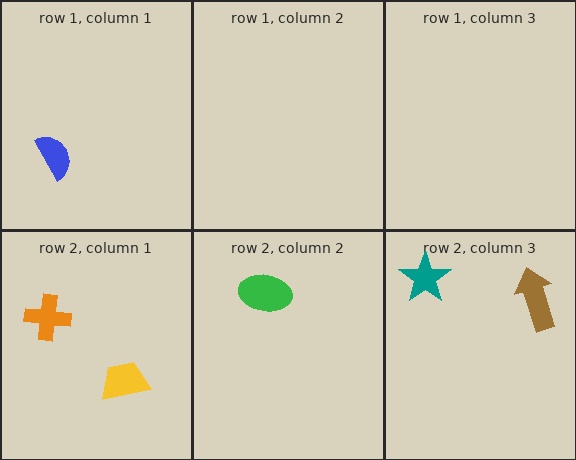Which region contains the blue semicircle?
The row 1, column 1 region.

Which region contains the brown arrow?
The row 2, column 3 region.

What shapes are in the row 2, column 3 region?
The brown arrow, the teal star.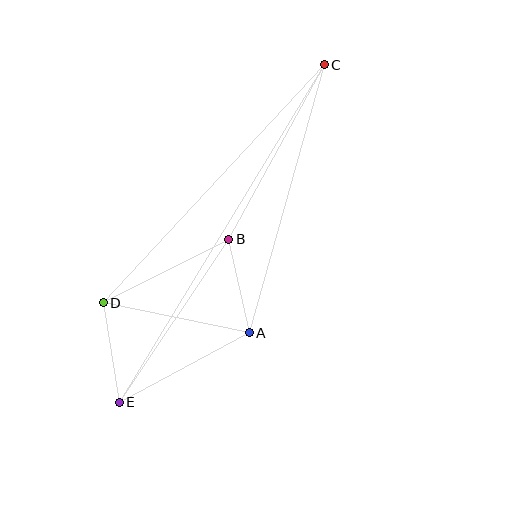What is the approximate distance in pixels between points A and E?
The distance between A and E is approximately 147 pixels.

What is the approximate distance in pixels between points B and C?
The distance between B and C is approximately 199 pixels.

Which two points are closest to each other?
Points A and B are closest to each other.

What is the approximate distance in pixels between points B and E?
The distance between B and E is approximately 196 pixels.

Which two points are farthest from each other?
Points C and E are farthest from each other.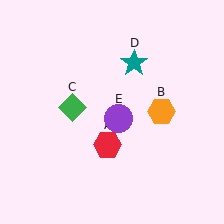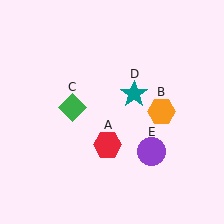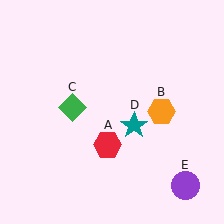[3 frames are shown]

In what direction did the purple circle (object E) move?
The purple circle (object E) moved down and to the right.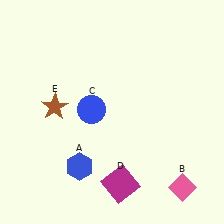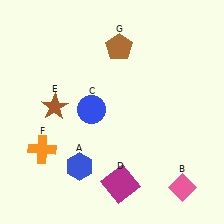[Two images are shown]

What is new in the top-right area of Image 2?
A brown pentagon (G) was added in the top-right area of Image 2.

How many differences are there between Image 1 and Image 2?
There are 2 differences between the two images.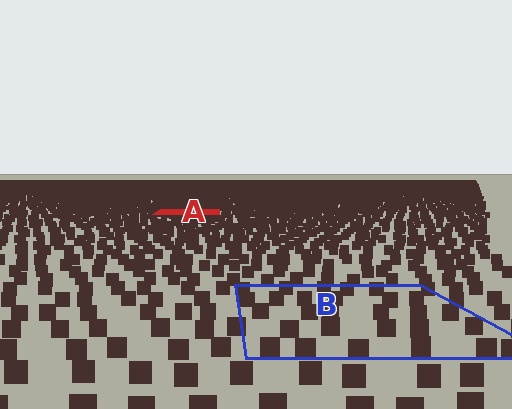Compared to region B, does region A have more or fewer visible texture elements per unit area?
Region A has more texture elements per unit area — they are packed more densely because it is farther away.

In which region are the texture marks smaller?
The texture marks are smaller in region A, because it is farther away.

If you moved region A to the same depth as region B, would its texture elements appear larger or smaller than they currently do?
They would appear larger. At a closer depth, the same texture elements are projected at a bigger on-screen size.